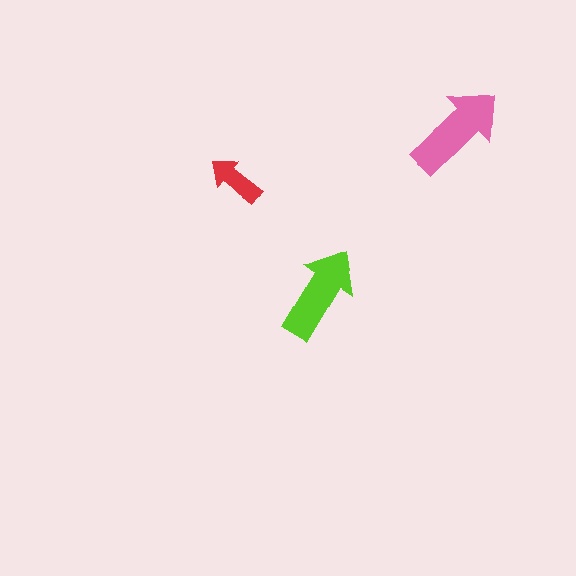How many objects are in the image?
There are 3 objects in the image.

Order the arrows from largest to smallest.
the pink one, the lime one, the red one.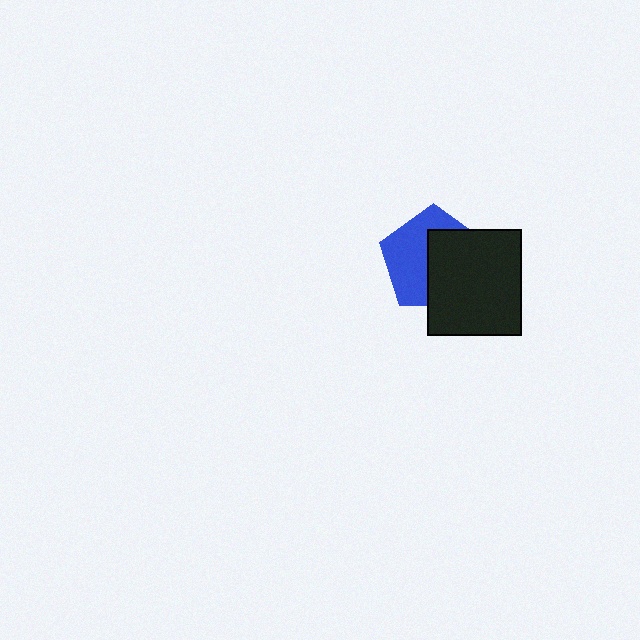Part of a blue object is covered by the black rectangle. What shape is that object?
It is a pentagon.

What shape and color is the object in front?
The object in front is a black rectangle.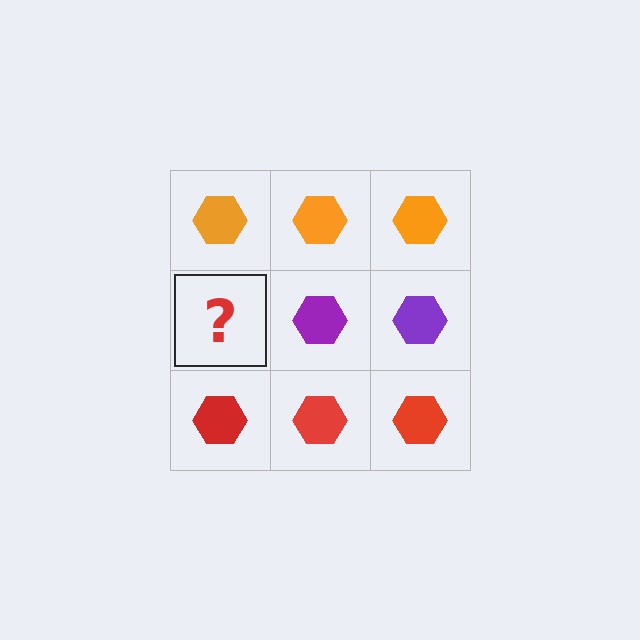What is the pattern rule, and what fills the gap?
The rule is that each row has a consistent color. The gap should be filled with a purple hexagon.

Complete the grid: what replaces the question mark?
The question mark should be replaced with a purple hexagon.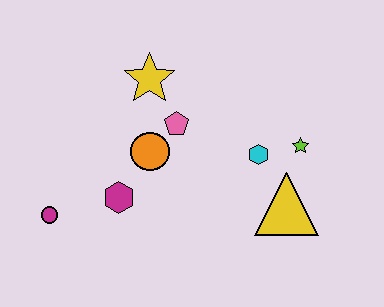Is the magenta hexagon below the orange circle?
Yes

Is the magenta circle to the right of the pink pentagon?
No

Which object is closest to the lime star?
The cyan hexagon is closest to the lime star.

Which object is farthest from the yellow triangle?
The magenta circle is farthest from the yellow triangle.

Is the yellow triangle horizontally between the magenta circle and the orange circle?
No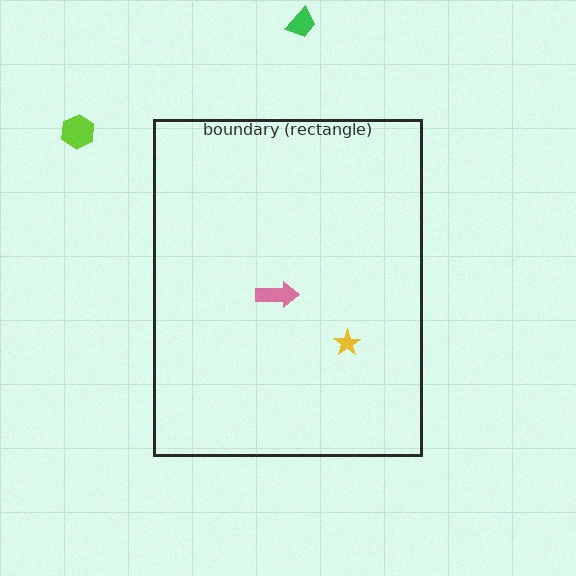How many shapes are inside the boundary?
2 inside, 2 outside.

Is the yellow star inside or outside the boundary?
Inside.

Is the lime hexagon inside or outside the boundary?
Outside.